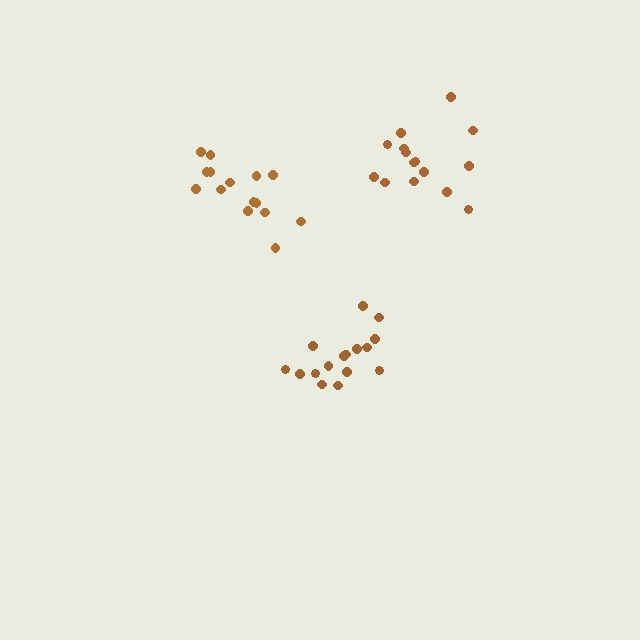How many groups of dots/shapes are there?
There are 3 groups.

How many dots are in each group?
Group 1: 15 dots, Group 2: 16 dots, Group 3: 15 dots (46 total).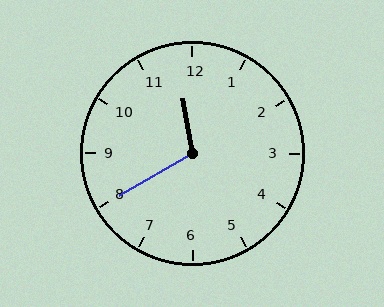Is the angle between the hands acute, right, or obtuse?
It is obtuse.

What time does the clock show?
11:40.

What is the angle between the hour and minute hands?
Approximately 110 degrees.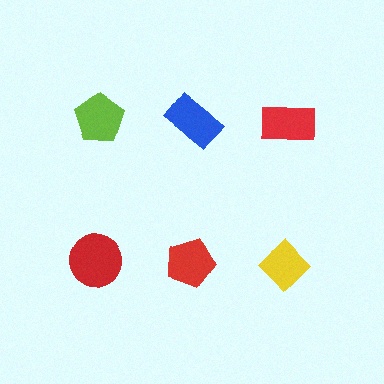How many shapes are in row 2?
3 shapes.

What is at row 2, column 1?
A red circle.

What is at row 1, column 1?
A lime pentagon.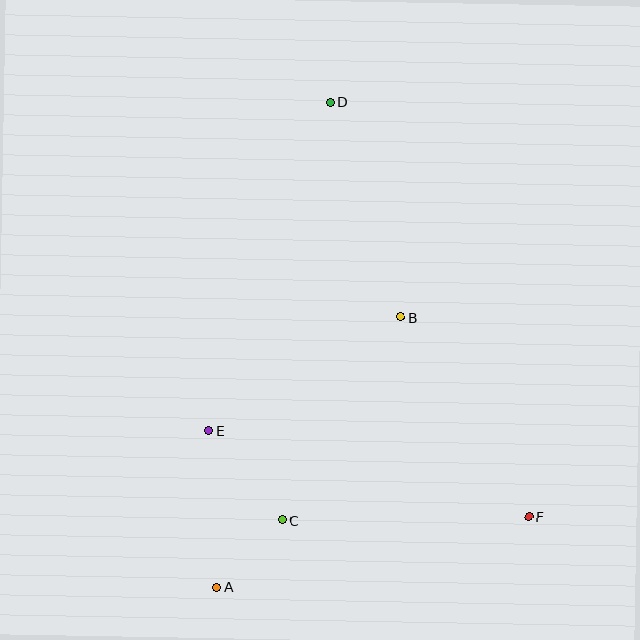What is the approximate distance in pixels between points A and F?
The distance between A and F is approximately 320 pixels.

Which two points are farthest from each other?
Points A and D are farthest from each other.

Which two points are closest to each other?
Points A and C are closest to each other.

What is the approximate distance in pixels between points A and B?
The distance between A and B is approximately 327 pixels.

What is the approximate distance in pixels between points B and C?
The distance between B and C is approximately 235 pixels.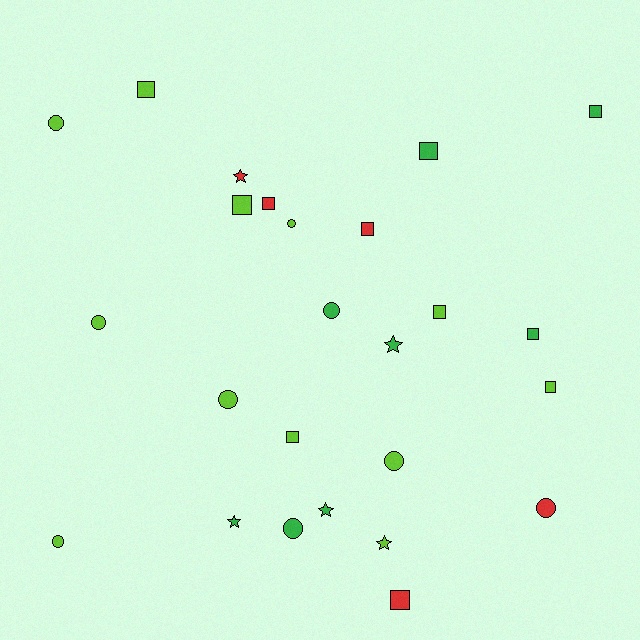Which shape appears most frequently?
Square, with 11 objects.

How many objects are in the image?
There are 25 objects.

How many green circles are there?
There are 2 green circles.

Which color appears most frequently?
Lime, with 12 objects.